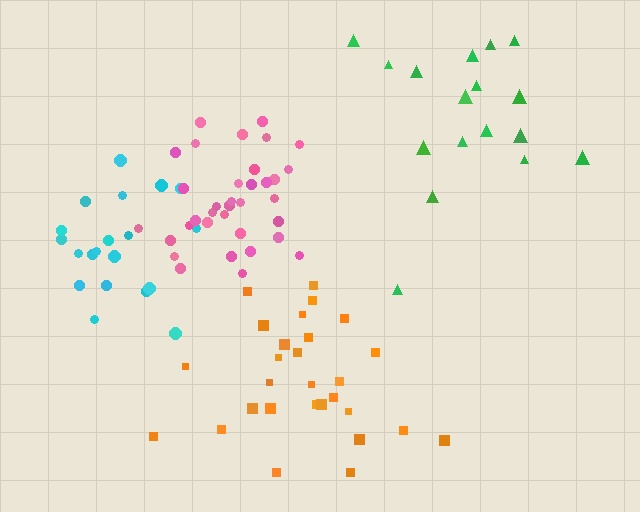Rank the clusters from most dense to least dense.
pink, orange, cyan, green.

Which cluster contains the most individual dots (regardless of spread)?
Pink (35).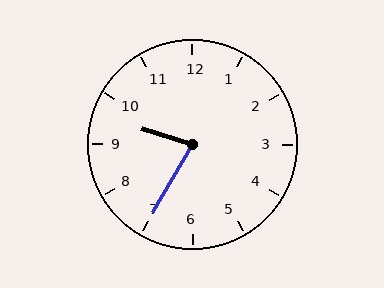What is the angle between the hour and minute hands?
Approximately 78 degrees.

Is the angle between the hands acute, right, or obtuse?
It is acute.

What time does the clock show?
9:35.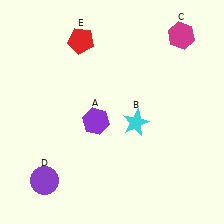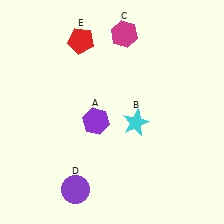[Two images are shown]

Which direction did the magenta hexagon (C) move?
The magenta hexagon (C) moved left.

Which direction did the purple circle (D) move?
The purple circle (D) moved right.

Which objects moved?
The objects that moved are: the magenta hexagon (C), the purple circle (D).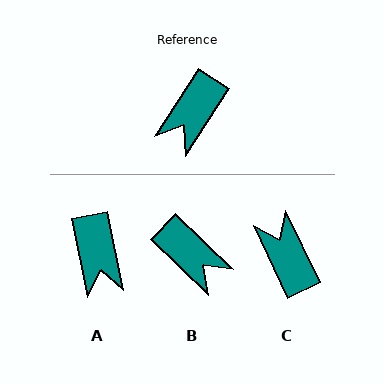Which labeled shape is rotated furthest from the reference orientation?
C, about 121 degrees away.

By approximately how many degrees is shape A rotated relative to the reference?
Approximately 45 degrees counter-clockwise.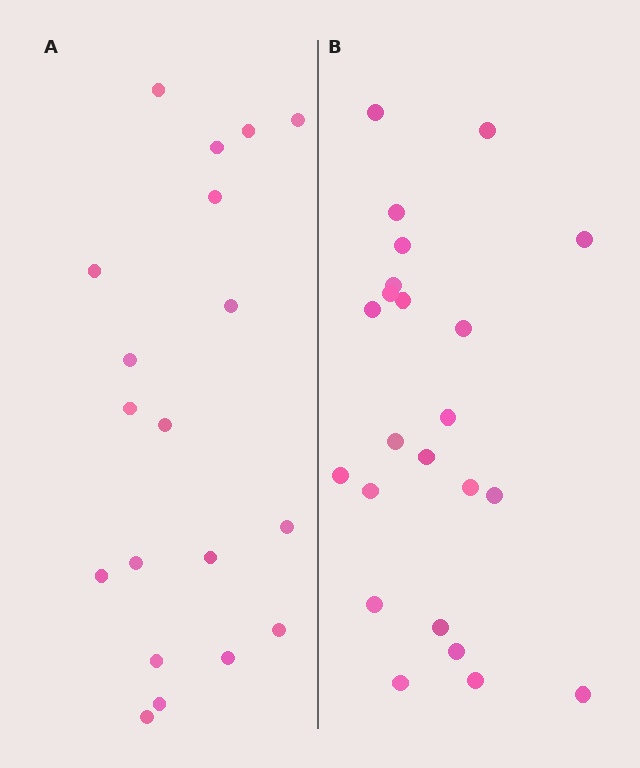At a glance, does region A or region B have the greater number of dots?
Region B (the right region) has more dots.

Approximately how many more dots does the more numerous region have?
Region B has about 4 more dots than region A.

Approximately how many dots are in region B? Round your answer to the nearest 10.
About 20 dots. (The exact count is 23, which rounds to 20.)